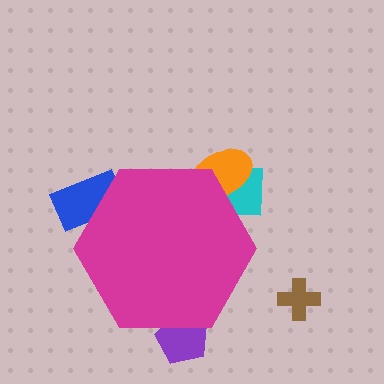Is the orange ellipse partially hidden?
Yes, the orange ellipse is partially hidden behind the magenta hexagon.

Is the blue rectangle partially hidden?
Yes, the blue rectangle is partially hidden behind the magenta hexagon.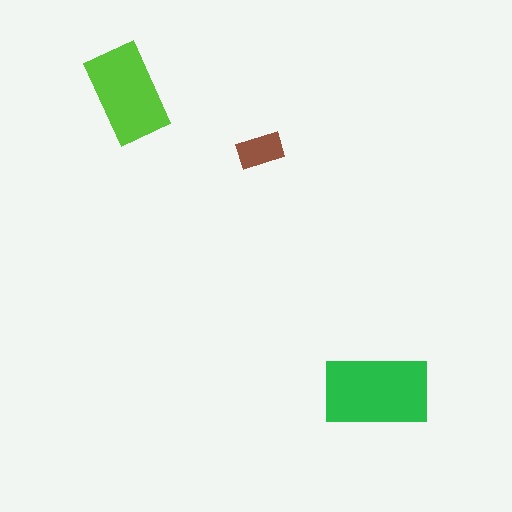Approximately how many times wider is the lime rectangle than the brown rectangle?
About 2 times wider.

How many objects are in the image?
There are 3 objects in the image.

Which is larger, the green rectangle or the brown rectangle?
The green one.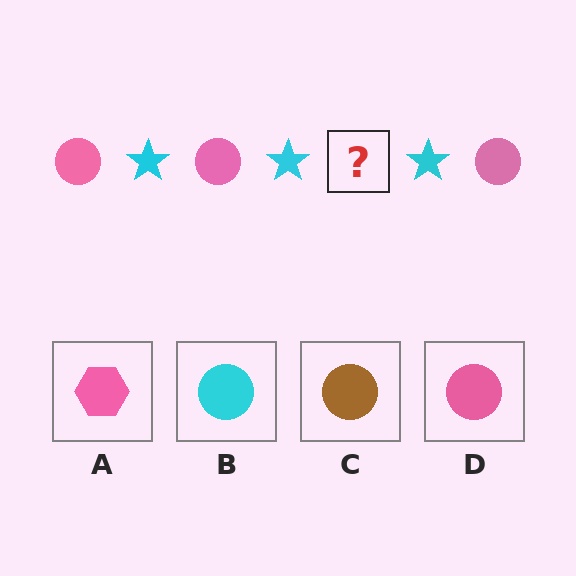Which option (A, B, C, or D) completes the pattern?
D.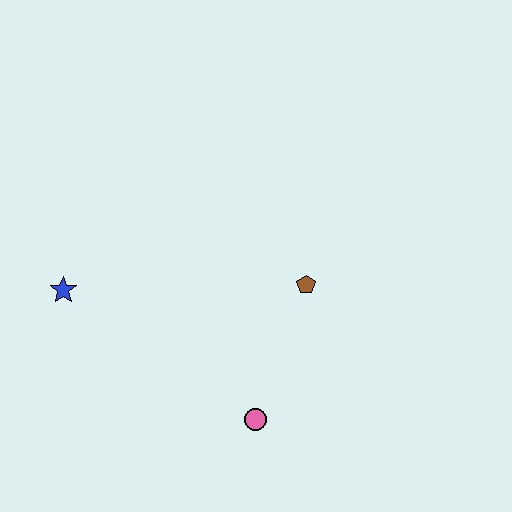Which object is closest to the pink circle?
The brown pentagon is closest to the pink circle.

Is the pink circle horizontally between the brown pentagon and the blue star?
Yes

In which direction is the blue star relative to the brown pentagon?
The blue star is to the left of the brown pentagon.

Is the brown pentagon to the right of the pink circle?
Yes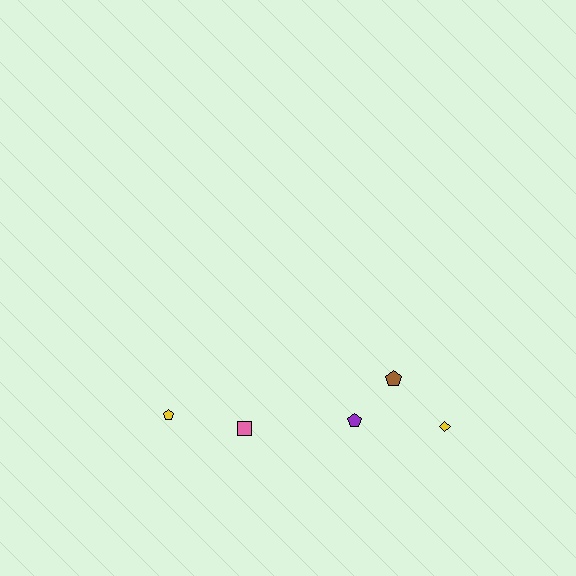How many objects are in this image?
There are 5 objects.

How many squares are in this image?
There is 1 square.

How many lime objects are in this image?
There are no lime objects.